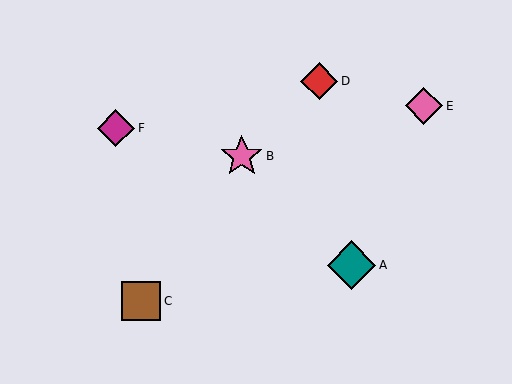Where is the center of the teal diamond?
The center of the teal diamond is at (351, 265).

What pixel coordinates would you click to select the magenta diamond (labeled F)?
Click at (116, 128) to select the magenta diamond F.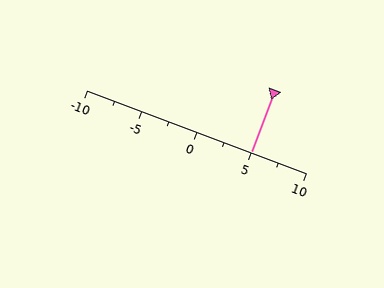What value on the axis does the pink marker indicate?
The marker indicates approximately 5.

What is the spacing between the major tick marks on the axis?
The major ticks are spaced 5 apart.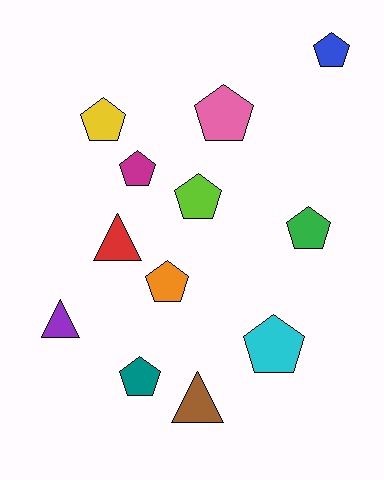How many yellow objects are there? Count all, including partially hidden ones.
There is 1 yellow object.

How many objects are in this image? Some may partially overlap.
There are 12 objects.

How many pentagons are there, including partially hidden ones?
There are 9 pentagons.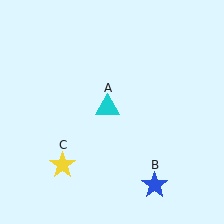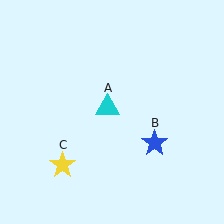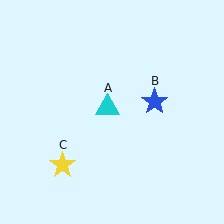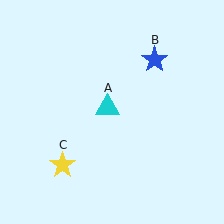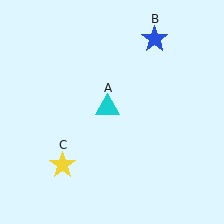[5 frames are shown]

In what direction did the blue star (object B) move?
The blue star (object B) moved up.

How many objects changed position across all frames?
1 object changed position: blue star (object B).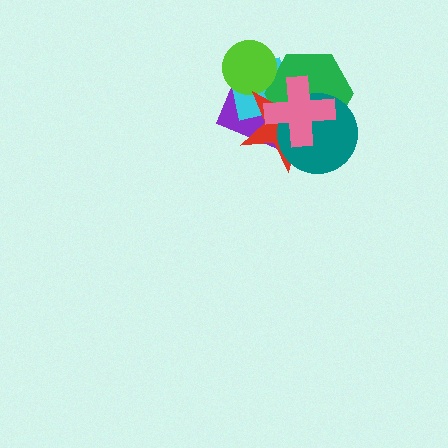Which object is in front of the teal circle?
The pink cross is in front of the teal circle.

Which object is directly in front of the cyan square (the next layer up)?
The green hexagon is directly in front of the cyan square.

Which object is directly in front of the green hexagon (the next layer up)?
The red star is directly in front of the green hexagon.